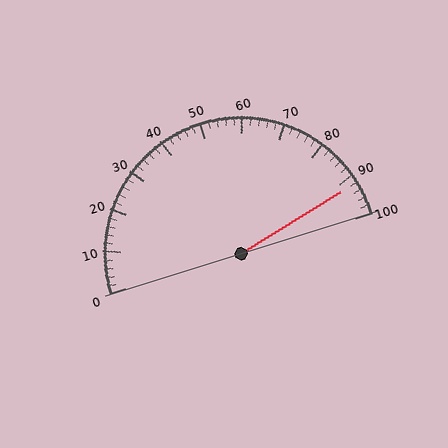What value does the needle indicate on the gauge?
The needle indicates approximately 92.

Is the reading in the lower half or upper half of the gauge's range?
The reading is in the upper half of the range (0 to 100).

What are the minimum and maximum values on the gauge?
The gauge ranges from 0 to 100.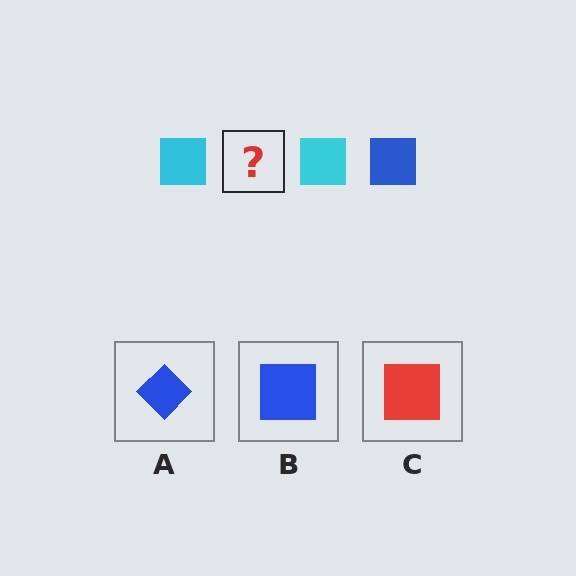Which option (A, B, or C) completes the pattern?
B.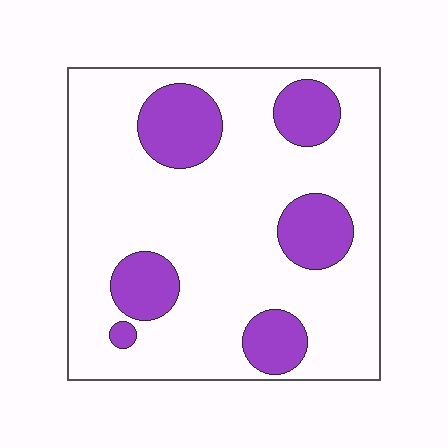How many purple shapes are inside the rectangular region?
6.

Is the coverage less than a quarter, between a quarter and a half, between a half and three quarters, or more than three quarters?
Less than a quarter.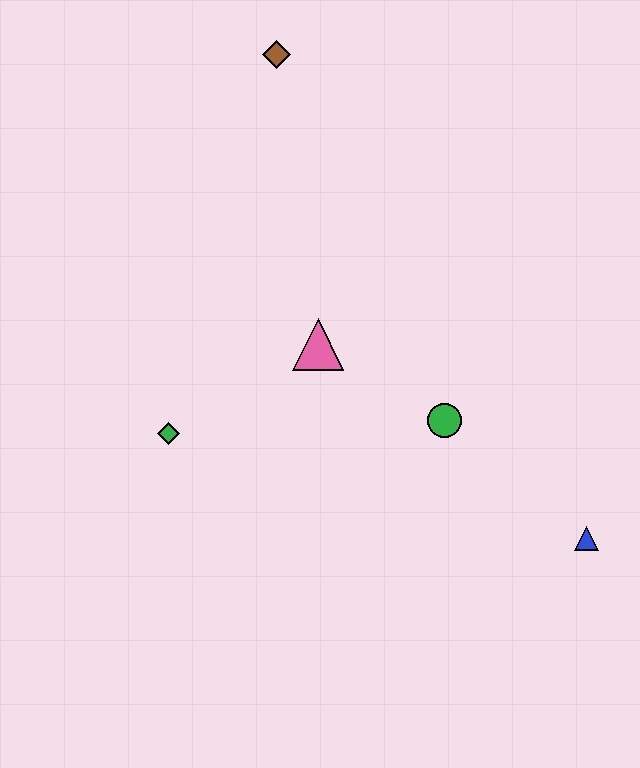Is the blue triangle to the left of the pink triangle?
No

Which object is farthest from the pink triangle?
The blue triangle is farthest from the pink triangle.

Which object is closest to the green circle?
The pink triangle is closest to the green circle.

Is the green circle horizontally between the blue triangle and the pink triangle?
Yes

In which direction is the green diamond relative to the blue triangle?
The green diamond is to the left of the blue triangle.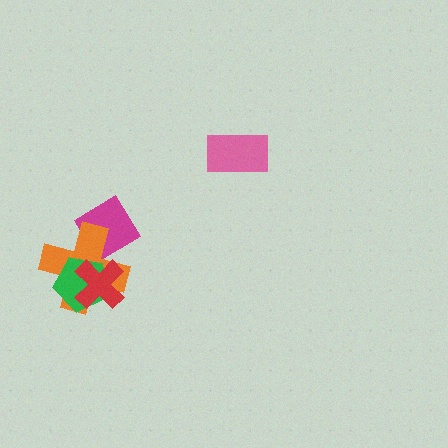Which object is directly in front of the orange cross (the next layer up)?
The green pentagon is directly in front of the orange cross.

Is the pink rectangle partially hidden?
No, no other shape covers it.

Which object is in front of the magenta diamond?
The orange cross is in front of the magenta diamond.